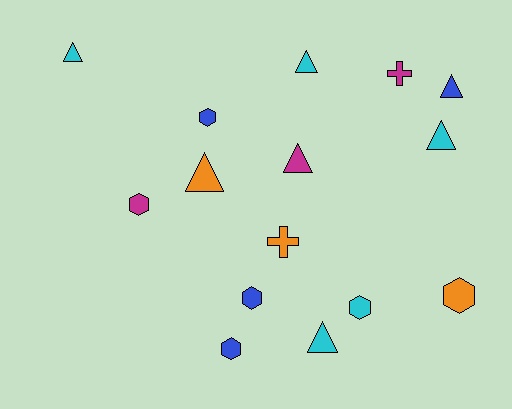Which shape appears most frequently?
Triangle, with 7 objects.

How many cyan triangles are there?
There are 4 cyan triangles.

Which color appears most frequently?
Cyan, with 5 objects.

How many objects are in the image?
There are 15 objects.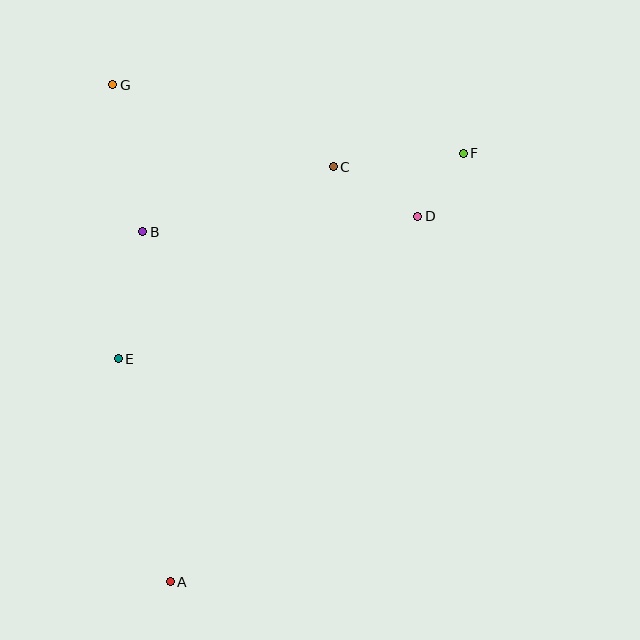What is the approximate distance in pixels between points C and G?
The distance between C and G is approximately 235 pixels.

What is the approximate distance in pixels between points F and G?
The distance between F and G is approximately 357 pixels.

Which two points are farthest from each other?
Points A and F are farthest from each other.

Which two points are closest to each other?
Points D and F are closest to each other.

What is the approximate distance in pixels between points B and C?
The distance between B and C is approximately 201 pixels.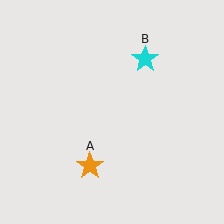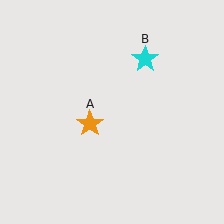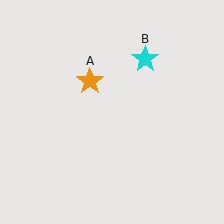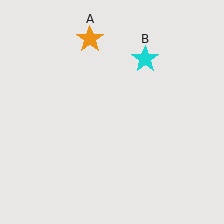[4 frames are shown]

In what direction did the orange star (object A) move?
The orange star (object A) moved up.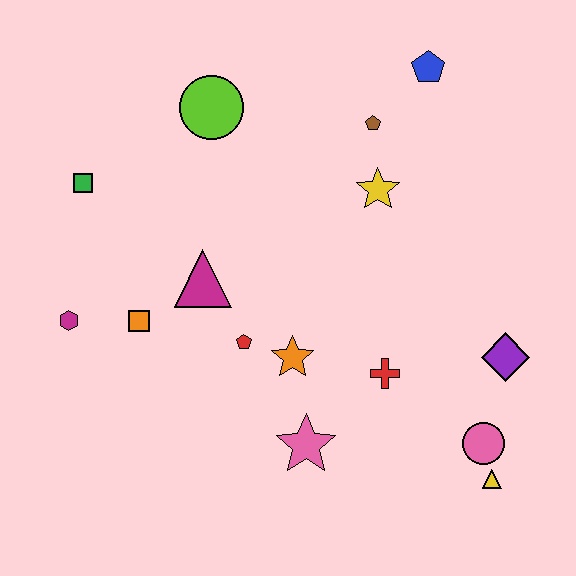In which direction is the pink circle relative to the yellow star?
The pink circle is below the yellow star.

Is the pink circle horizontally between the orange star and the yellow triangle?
Yes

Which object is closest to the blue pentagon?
The brown pentagon is closest to the blue pentagon.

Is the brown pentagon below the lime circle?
Yes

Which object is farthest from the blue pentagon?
The magenta hexagon is farthest from the blue pentagon.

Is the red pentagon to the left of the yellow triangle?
Yes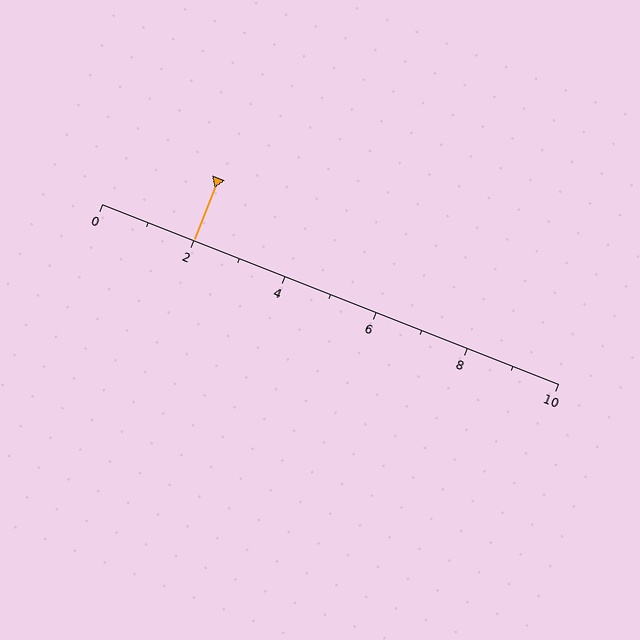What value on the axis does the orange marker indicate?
The marker indicates approximately 2.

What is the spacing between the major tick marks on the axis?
The major ticks are spaced 2 apart.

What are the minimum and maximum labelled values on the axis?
The axis runs from 0 to 10.